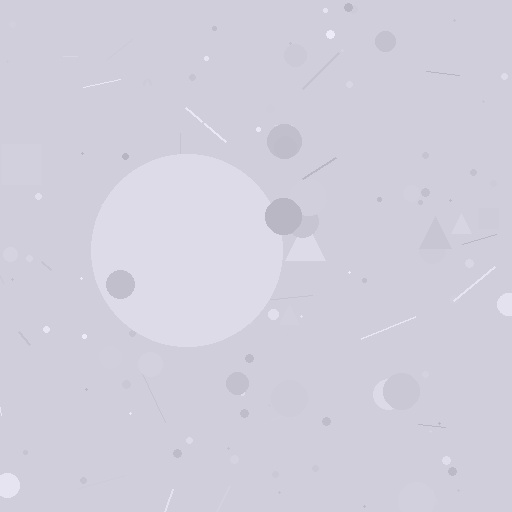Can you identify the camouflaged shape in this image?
The camouflaged shape is a circle.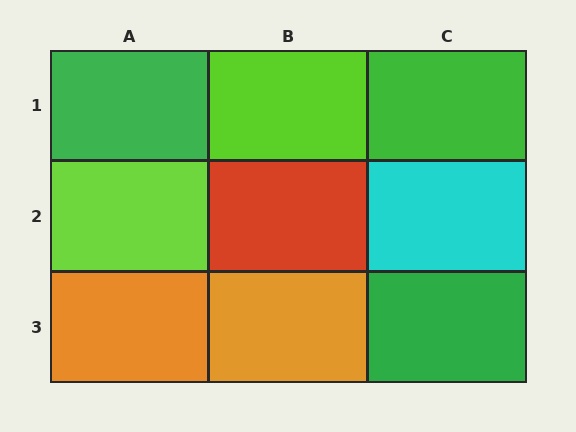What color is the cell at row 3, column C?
Green.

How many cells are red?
1 cell is red.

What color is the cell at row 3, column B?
Orange.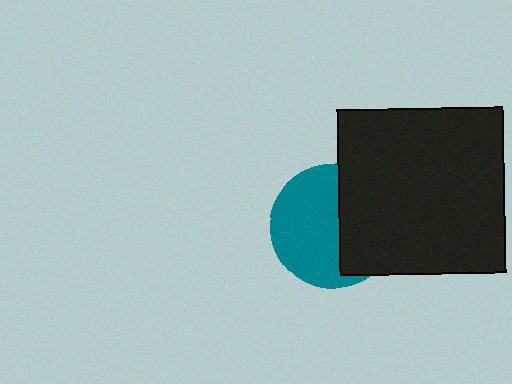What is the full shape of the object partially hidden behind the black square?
The partially hidden object is a teal circle.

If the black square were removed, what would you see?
You would see the complete teal circle.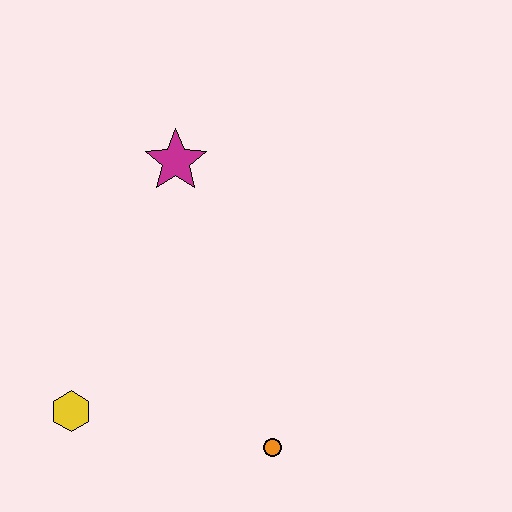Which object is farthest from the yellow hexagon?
The magenta star is farthest from the yellow hexagon.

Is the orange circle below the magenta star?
Yes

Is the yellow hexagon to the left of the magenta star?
Yes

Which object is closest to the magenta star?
The yellow hexagon is closest to the magenta star.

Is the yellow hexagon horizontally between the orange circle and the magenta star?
No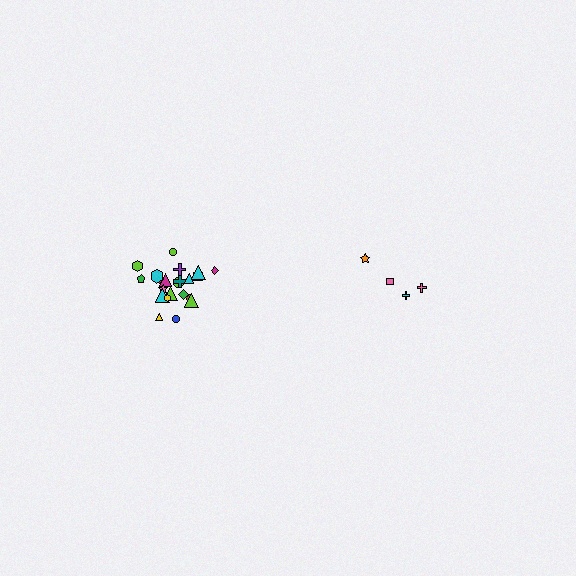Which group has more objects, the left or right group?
The left group.